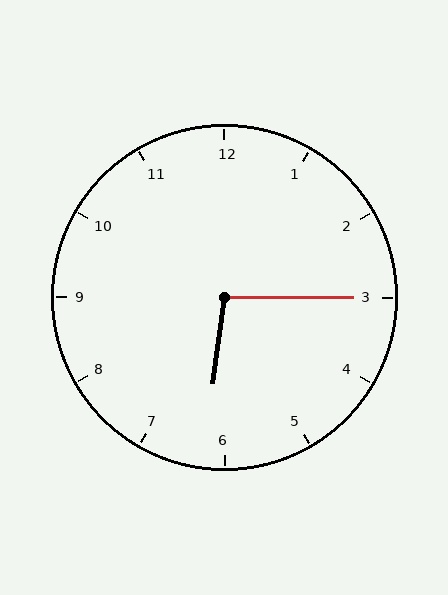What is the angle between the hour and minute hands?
Approximately 98 degrees.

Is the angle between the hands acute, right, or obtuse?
It is obtuse.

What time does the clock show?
6:15.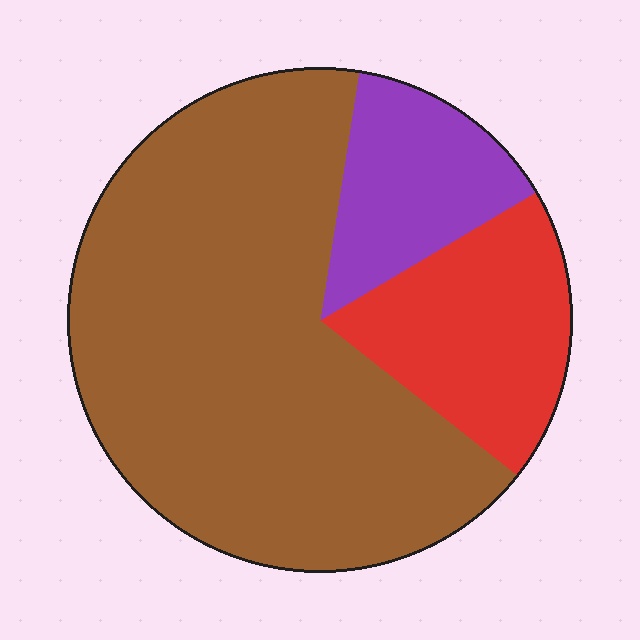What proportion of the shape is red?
Red takes up about one fifth (1/5) of the shape.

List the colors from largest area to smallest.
From largest to smallest: brown, red, purple.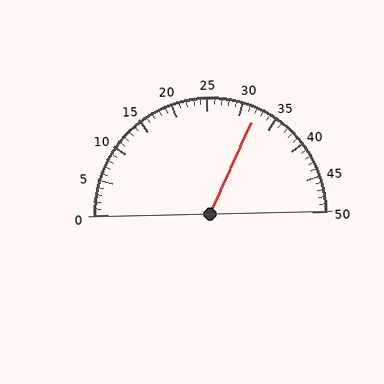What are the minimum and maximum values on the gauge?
The gauge ranges from 0 to 50.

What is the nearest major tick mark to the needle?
The nearest major tick mark is 30.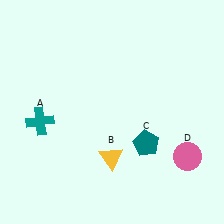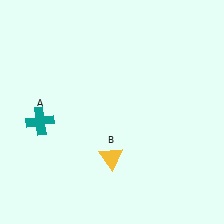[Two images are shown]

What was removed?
The pink circle (D), the teal pentagon (C) were removed in Image 2.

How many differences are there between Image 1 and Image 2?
There are 2 differences between the two images.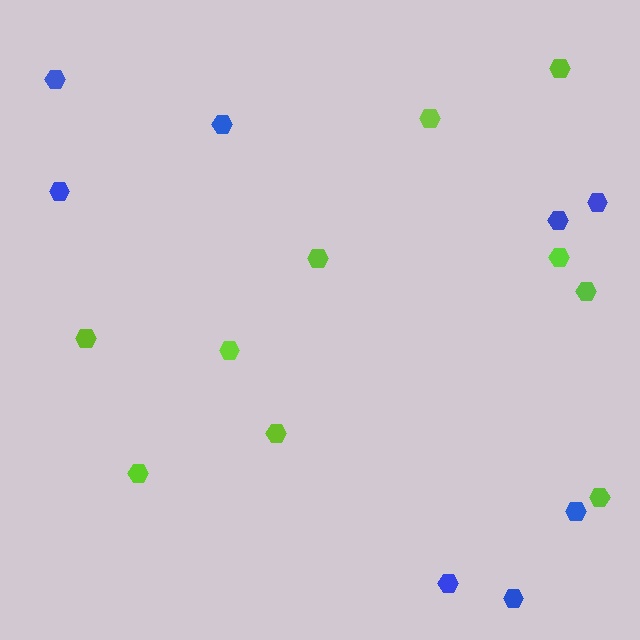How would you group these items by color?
There are 2 groups: one group of blue hexagons (8) and one group of lime hexagons (10).